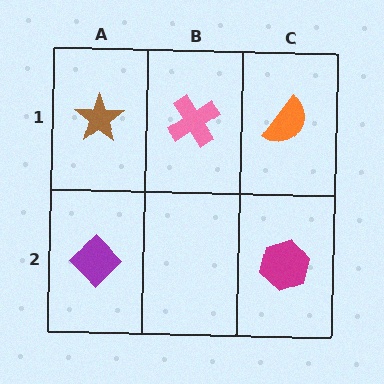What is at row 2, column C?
A magenta hexagon.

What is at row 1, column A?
A brown star.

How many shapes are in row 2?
2 shapes.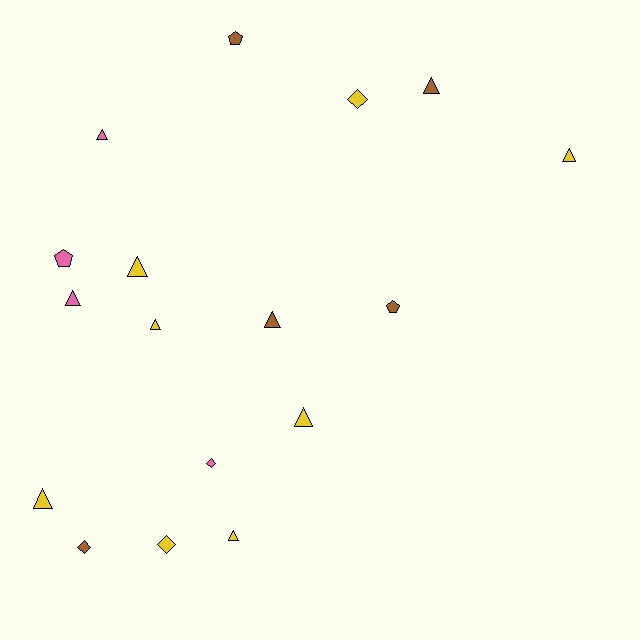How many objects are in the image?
There are 17 objects.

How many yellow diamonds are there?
There are 2 yellow diamonds.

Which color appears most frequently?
Yellow, with 8 objects.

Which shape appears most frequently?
Triangle, with 10 objects.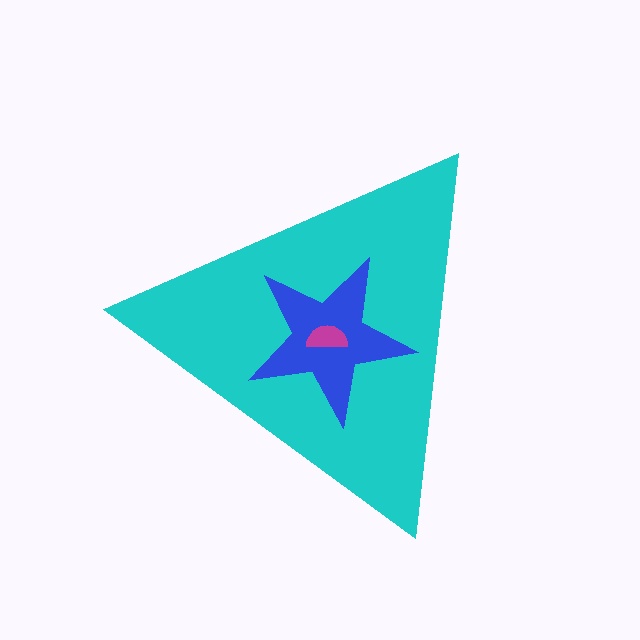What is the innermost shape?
The magenta semicircle.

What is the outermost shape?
The cyan triangle.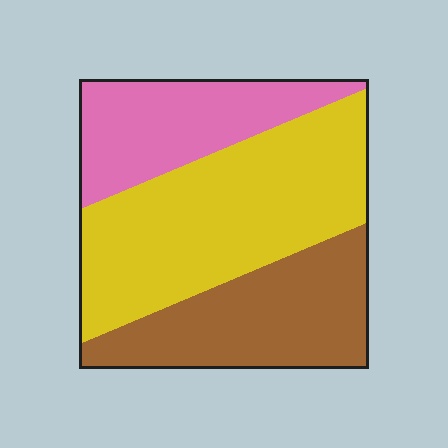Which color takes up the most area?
Yellow, at roughly 45%.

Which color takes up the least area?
Pink, at roughly 25%.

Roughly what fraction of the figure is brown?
Brown takes up between a sixth and a third of the figure.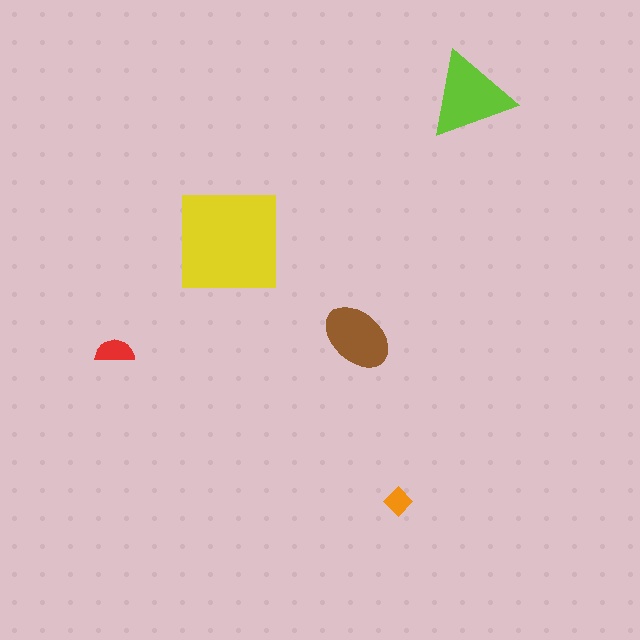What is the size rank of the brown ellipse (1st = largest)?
3rd.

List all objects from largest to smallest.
The yellow square, the lime triangle, the brown ellipse, the red semicircle, the orange diamond.